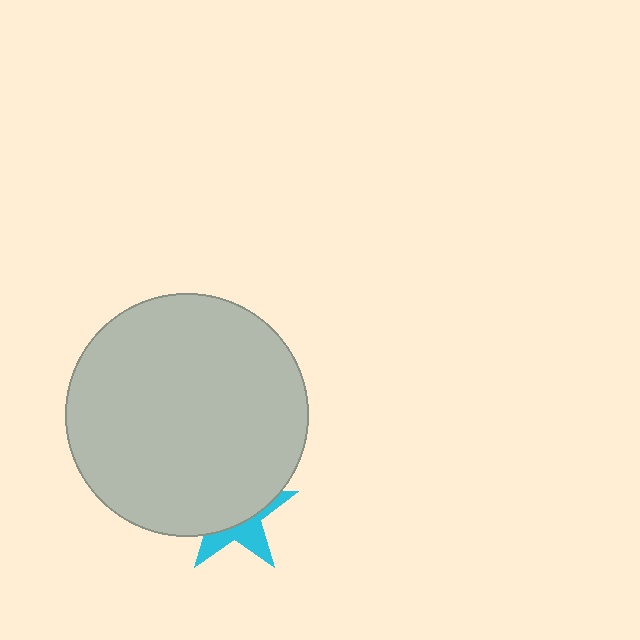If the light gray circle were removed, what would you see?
You would see the complete cyan star.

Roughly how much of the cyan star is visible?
A small part of it is visible (roughly 37%).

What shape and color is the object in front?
The object in front is a light gray circle.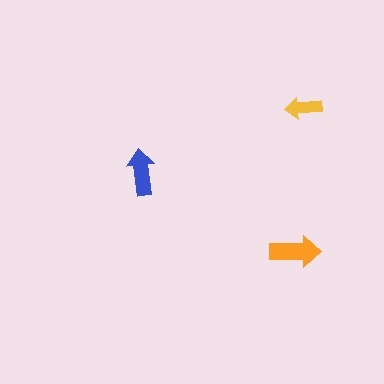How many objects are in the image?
There are 3 objects in the image.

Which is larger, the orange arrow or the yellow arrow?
The orange one.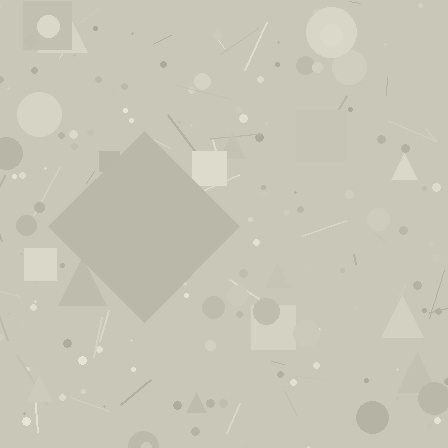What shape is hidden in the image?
A diamond is hidden in the image.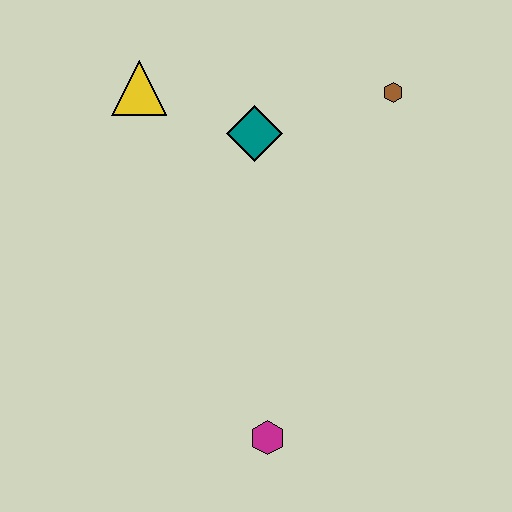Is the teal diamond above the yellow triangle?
No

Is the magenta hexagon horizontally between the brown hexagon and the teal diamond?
Yes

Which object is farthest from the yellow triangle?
The magenta hexagon is farthest from the yellow triangle.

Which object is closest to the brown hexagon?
The teal diamond is closest to the brown hexagon.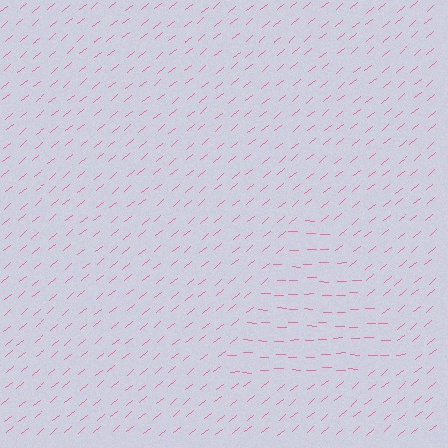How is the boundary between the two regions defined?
The boundary is defined purely by a change in line orientation (approximately 40 degrees difference). All lines are the same color and thickness.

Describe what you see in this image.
The image is filled with small pink line segments. A triangle region in the image has lines oriented differently from the surrounding lines, creating a visible texture boundary.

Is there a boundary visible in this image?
Yes, there is a texture boundary formed by a change in line orientation.